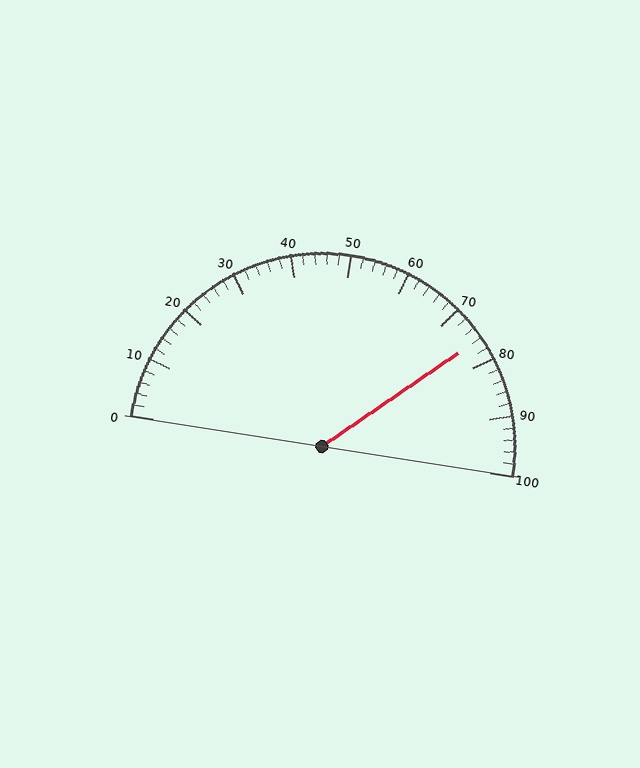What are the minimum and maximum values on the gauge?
The gauge ranges from 0 to 100.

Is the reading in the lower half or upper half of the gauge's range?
The reading is in the upper half of the range (0 to 100).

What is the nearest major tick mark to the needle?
The nearest major tick mark is 80.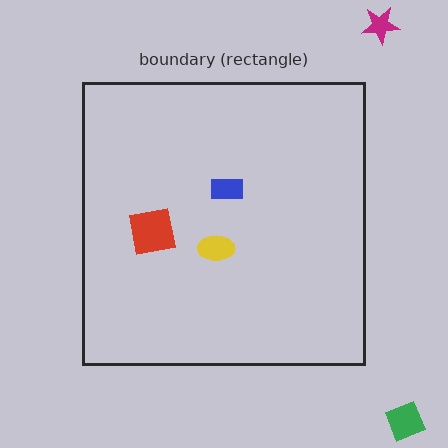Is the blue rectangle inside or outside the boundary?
Inside.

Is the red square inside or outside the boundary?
Inside.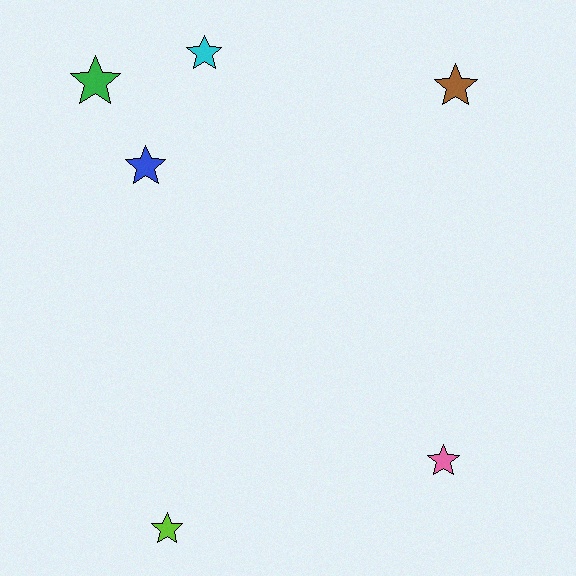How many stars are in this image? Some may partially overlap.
There are 6 stars.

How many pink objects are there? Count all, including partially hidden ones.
There is 1 pink object.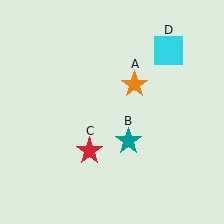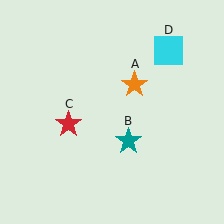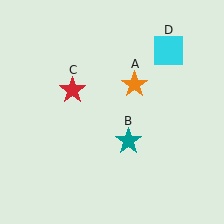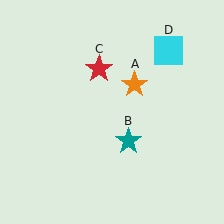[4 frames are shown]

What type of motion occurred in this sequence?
The red star (object C) rotated clockwise around the center of the scene.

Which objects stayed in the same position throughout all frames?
Orange star (object A) and teal star (object B) and cyan square (object D) remained stationary.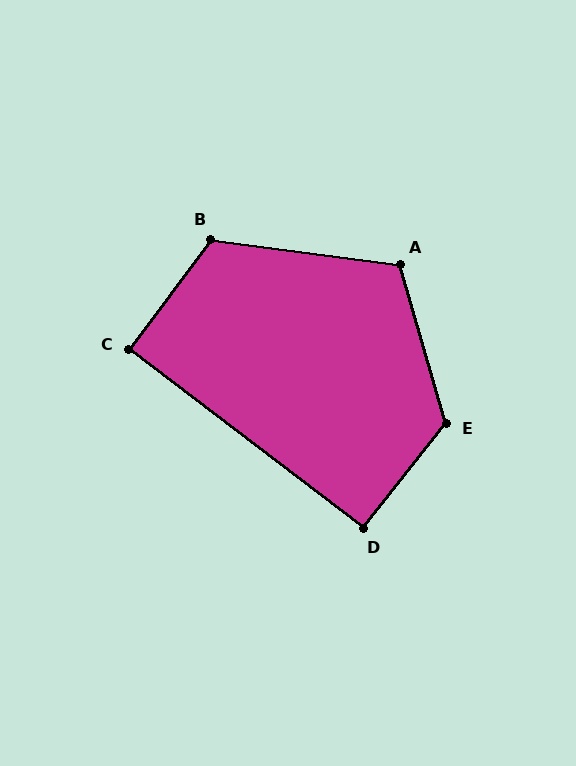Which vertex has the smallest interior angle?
C, at approximately 91 degrees.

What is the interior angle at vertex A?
Approximately 114 degrees (obtuse).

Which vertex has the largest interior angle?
E, at approximately 125 degrees.